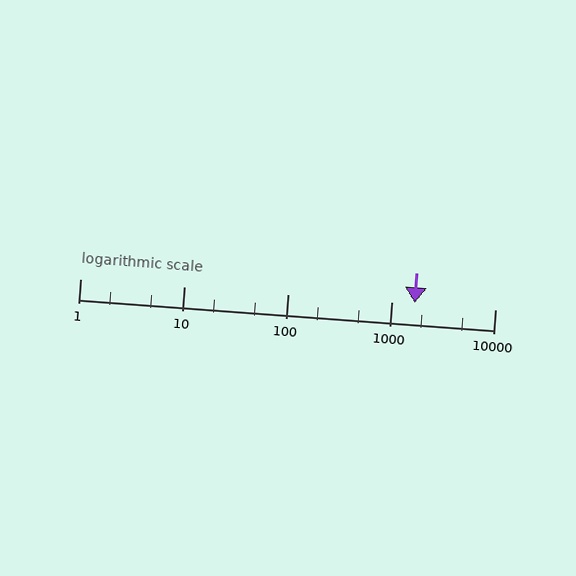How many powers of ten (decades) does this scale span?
The scale spans 4 decades, from 1 to 10000.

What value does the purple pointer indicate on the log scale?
The pointer indicates approximately 1700.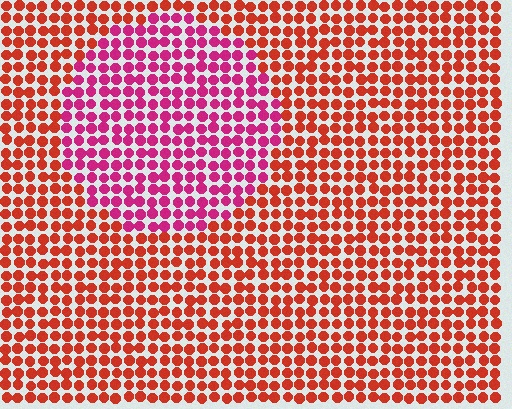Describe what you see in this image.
The image is filled with small red elements in a uniform arrangement. A circle-shaped region is visible where the elements are tinted to a slightly different hue, forming a subtle color boundary.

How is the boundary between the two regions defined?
The boundary is defined purely by a slight shift in hue (about 39 degrees). Spacing, size, and orientation are identical on both sides.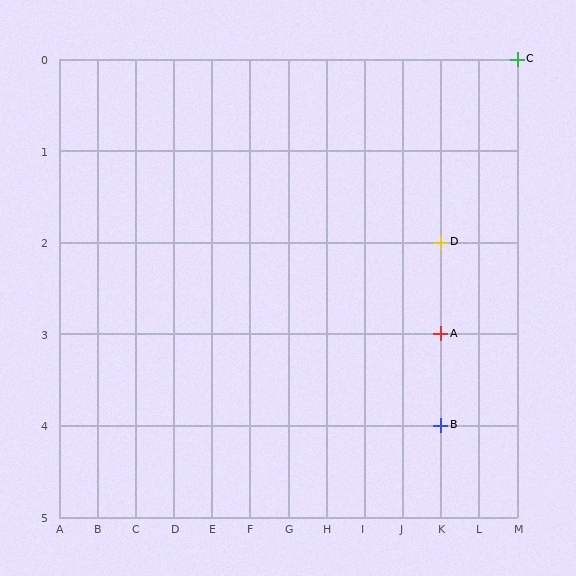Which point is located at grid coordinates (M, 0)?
Point C is at (M, 0).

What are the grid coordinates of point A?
Point A is at grid coordinates (K, 3).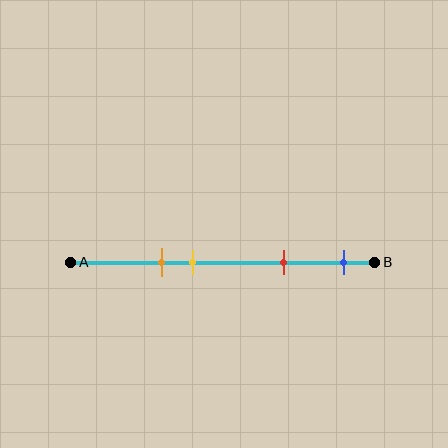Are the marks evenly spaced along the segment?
No, the marks are not evenly spaced.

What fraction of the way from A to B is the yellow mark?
The yellow mark is approximately 40% (0.4) of the way from A to B.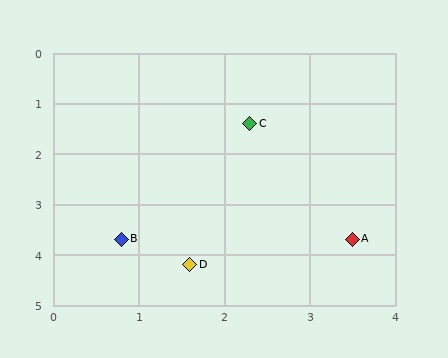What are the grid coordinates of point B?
Point B is at approximately (0.8, 3.7).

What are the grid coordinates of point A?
Point A is at approximately (3.5, 3.7).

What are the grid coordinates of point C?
Point C is at approximately (2.3, 1.4).